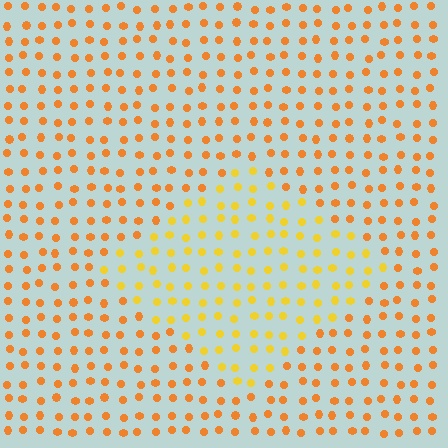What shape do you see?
I see a diamond.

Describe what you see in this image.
The image is filled with small orange elements in a uniform arrangement. A diamond-shaped region is visible where the elements are tinted to a slightly different hue, forming a subtle color boundary.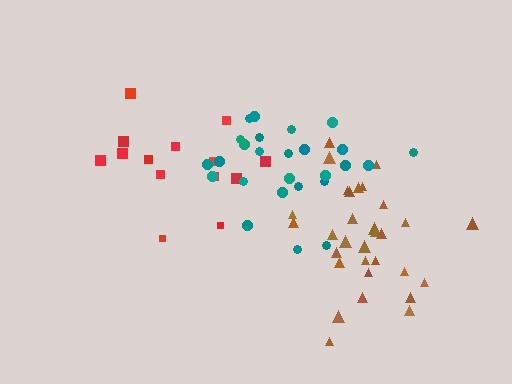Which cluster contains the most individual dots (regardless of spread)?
Brown (31).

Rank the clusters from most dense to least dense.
brown, teal, red.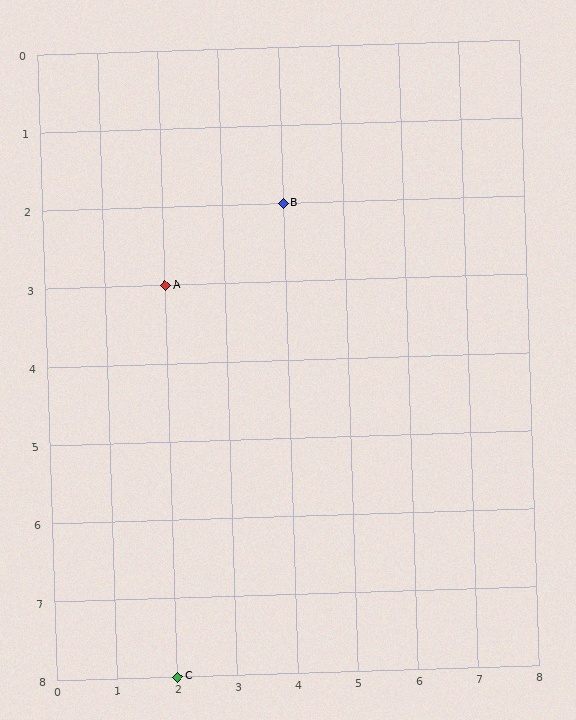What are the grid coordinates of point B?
Point B is at grid coordinates (4, 2).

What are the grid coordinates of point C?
Point C is at grid coordinates (2, 8).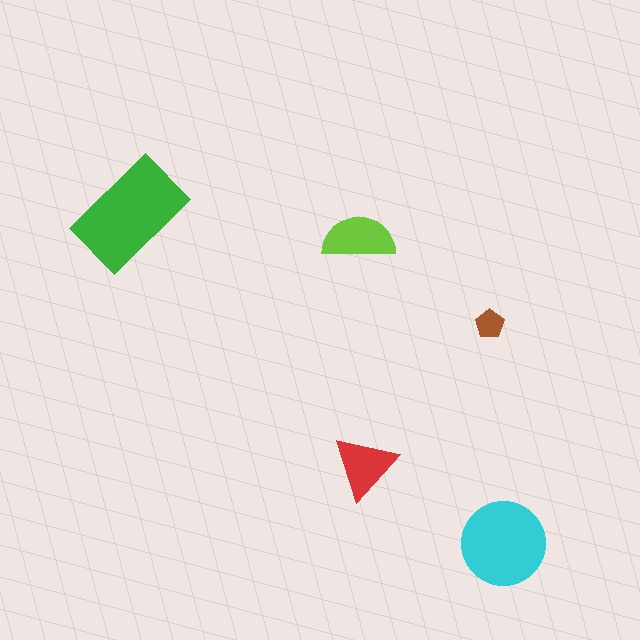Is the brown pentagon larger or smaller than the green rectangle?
Smaller.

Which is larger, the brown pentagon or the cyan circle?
The cyan circle.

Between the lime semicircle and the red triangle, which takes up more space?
The lime semicircle.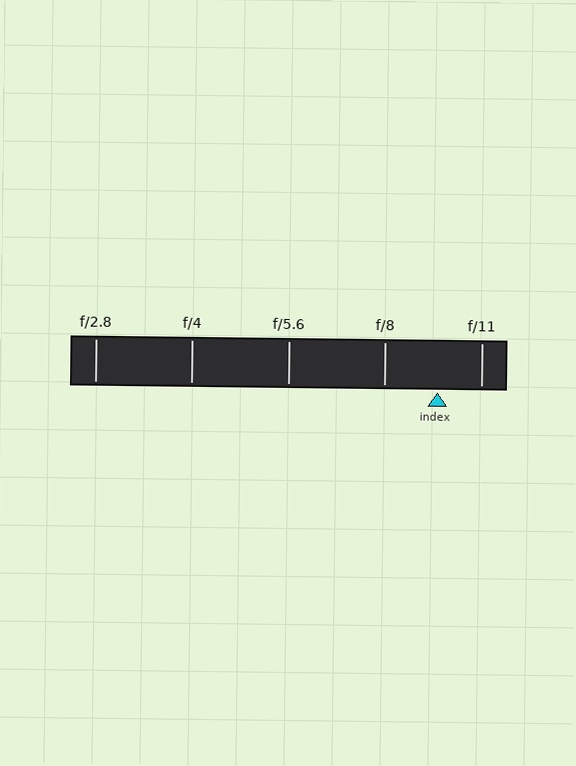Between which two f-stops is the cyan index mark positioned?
The index mark is between f/8 and f/11.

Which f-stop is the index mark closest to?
The index mark is closest to f/11.